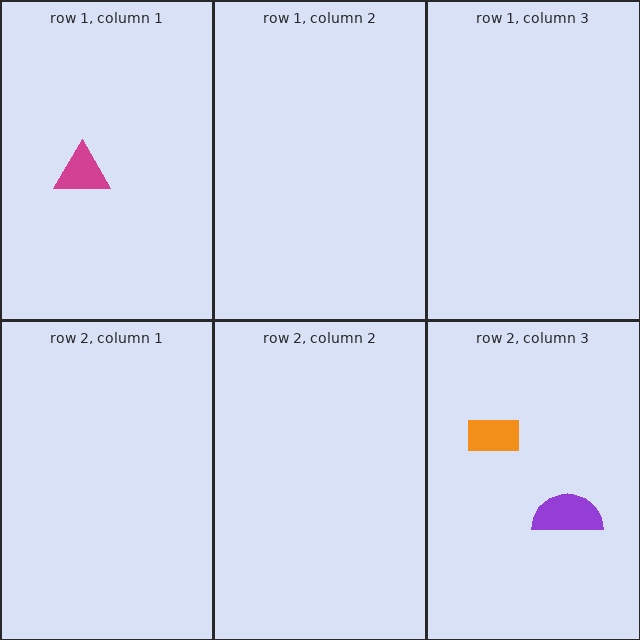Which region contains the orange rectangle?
The row 2, column 3 region.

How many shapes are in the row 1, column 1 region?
1.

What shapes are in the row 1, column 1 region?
The magenta triangle.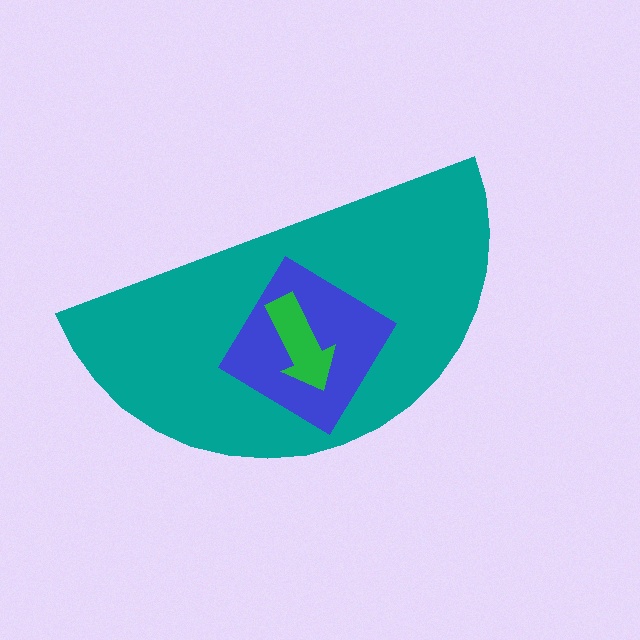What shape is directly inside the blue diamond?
The green arrow.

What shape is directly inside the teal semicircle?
The blue diamond.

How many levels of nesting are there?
3.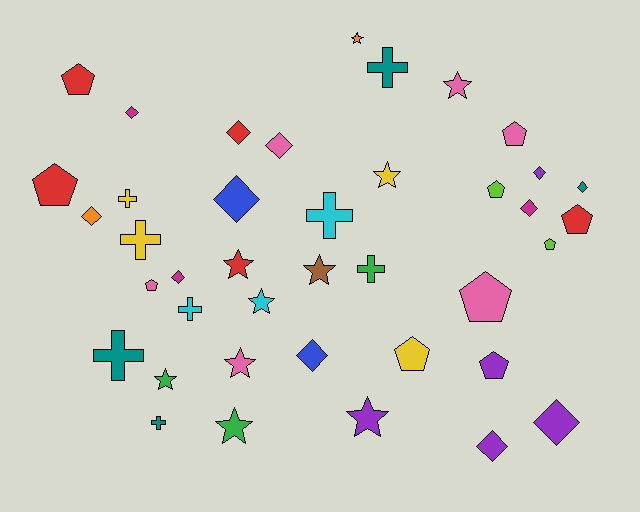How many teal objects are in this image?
There are 4 teal objects.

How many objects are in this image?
There are 40 objects.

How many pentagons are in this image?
There are 10 pentagons.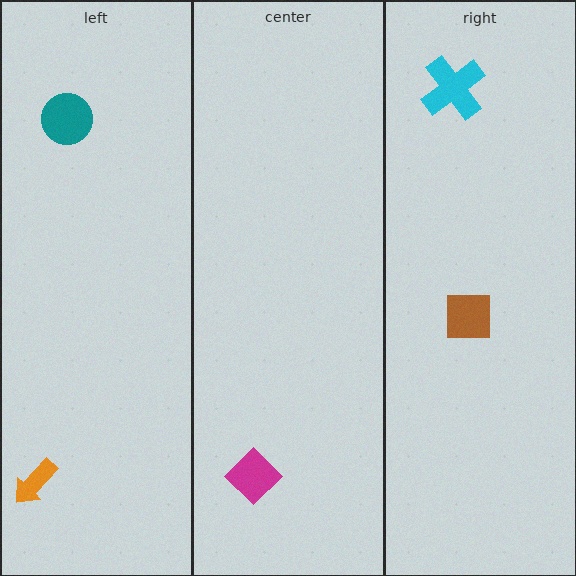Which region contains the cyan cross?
The right region.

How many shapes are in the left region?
2.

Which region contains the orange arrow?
The left region.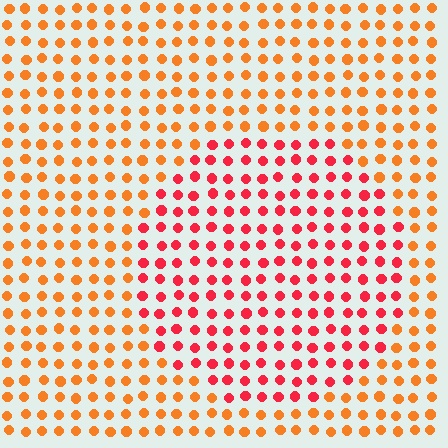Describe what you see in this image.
The image is filled with small orange elements in a uniform arrangement. A circle-shaped region is visible where the elements are tinted to a slightly different hue, forming a subtle color boundary.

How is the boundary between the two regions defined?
The boundary is defined purely by a slight shift in hue (about 35 degrees). Spacing, size, and orientation are identical on both sides.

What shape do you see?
I see a circle.